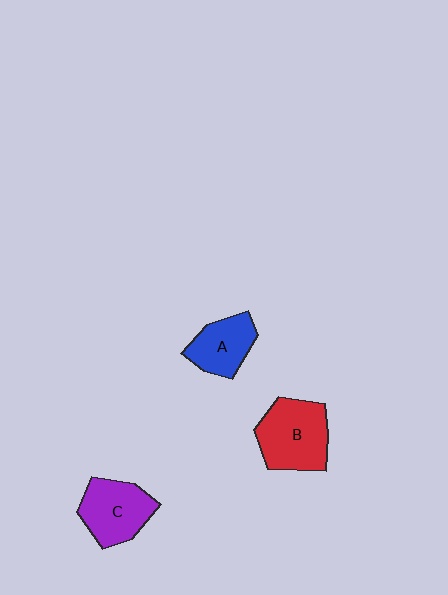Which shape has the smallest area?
Shape A (blue).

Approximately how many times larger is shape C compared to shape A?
Approximately 1.2 times.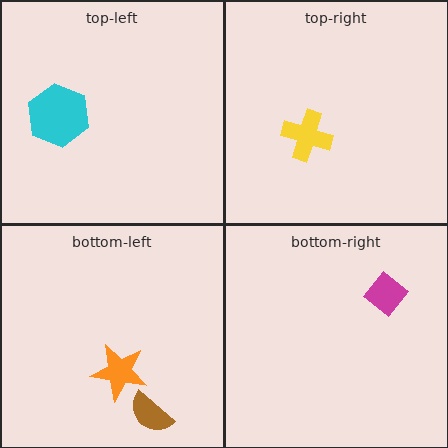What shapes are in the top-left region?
The cyan hexagon.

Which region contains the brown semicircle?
The bottom-left region.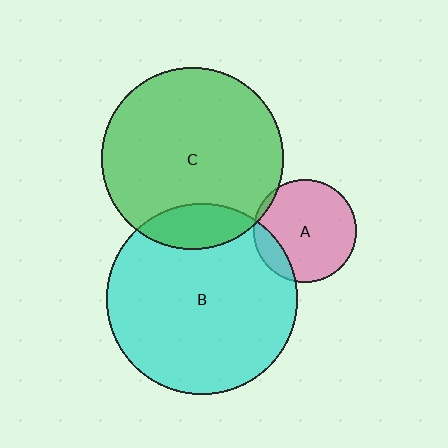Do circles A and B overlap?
Yes.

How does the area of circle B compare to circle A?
Approximately 3.4 times.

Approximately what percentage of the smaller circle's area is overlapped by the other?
Approximately 15%.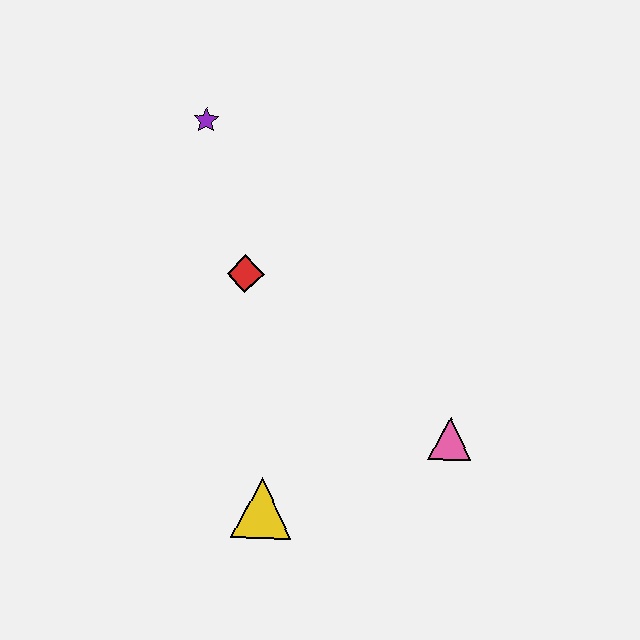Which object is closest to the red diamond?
The purple star is closest to the red diamond.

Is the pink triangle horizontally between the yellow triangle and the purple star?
No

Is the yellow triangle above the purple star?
No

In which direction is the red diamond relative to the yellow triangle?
The red diamond is above the yellow triangle.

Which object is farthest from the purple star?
The pink triangle is farthest from the purple star.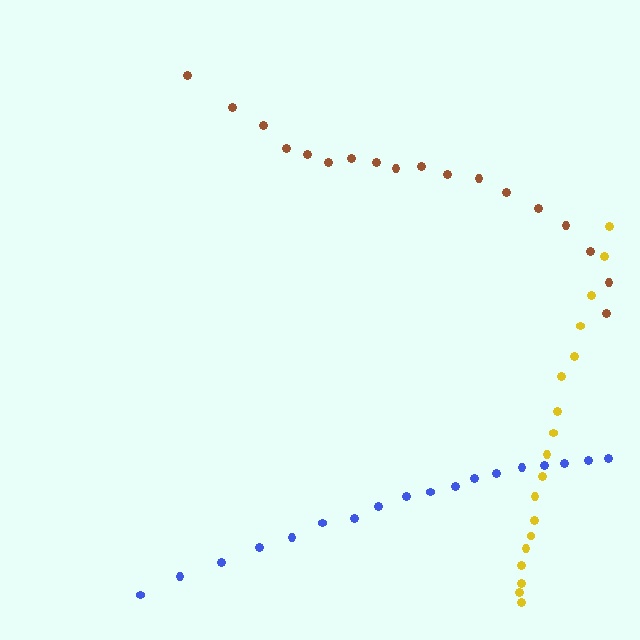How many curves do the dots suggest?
There are 3 distinct paths.